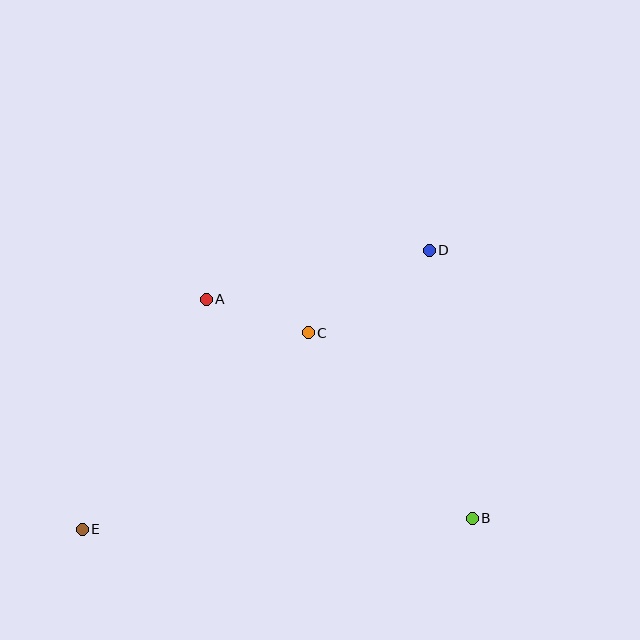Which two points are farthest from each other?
Points D and E are farthest from each other.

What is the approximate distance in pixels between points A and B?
The distance between A and B is approximately 344 pixels.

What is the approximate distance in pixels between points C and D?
The distance between C and D is approximately 147 pixels.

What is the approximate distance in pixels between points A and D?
The distance between A and D is approximately 228 pixels.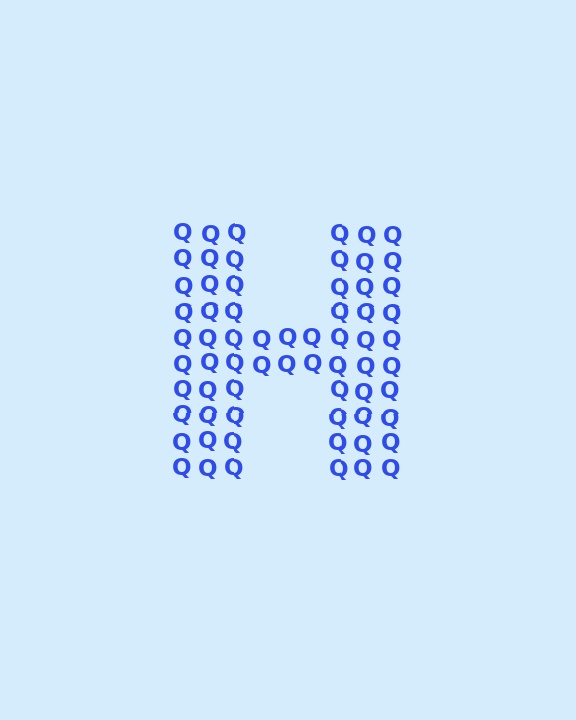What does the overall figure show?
The overall figure shows the letter H.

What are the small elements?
The small elements are letter Q's.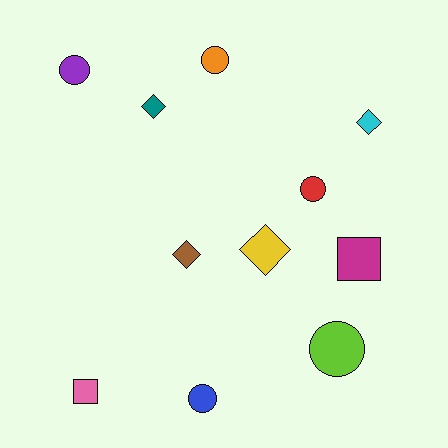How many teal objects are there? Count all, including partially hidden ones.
There is 1 teal object.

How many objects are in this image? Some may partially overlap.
There are 11 objects.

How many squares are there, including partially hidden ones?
There are 2 squares.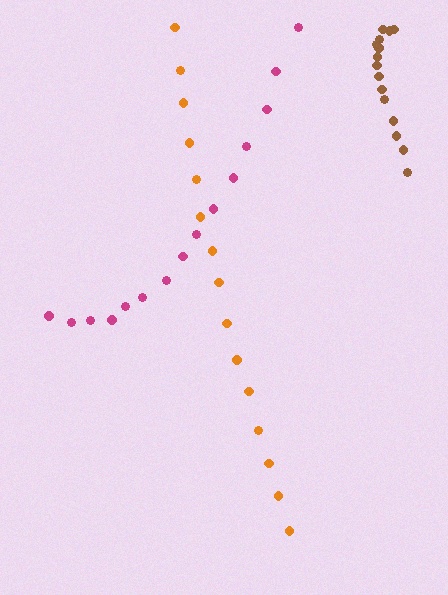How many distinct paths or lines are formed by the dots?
There are 3 distinct paths.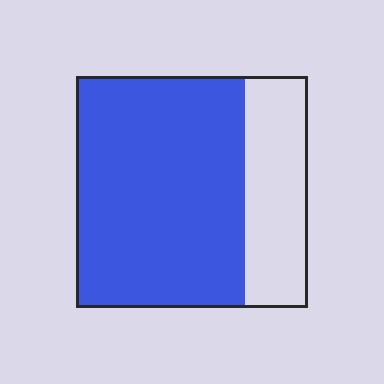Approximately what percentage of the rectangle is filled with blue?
Approximately 75%.